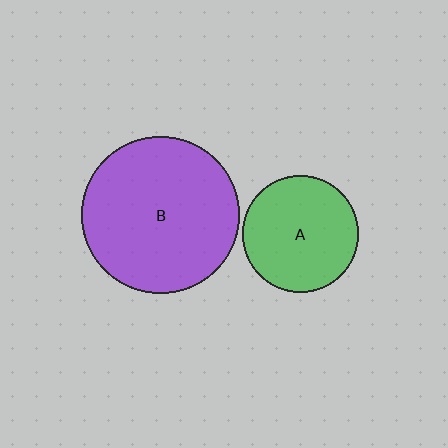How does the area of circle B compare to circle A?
Approximately 1.8 times.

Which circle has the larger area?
Circle B (purple).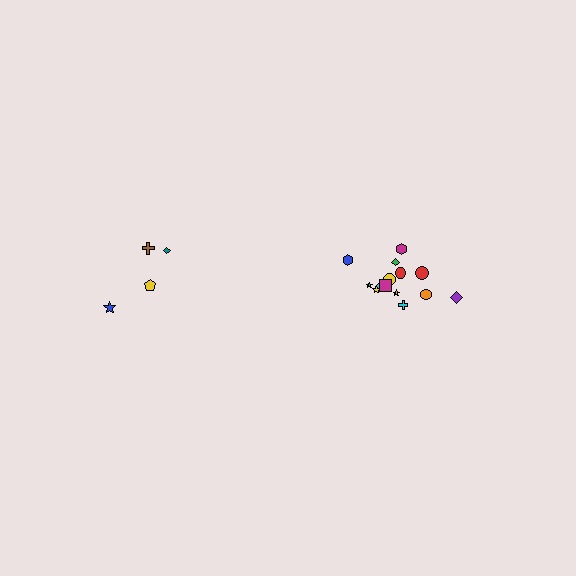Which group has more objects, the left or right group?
The right group.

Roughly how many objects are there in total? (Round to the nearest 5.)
Roughly 20 objects in total.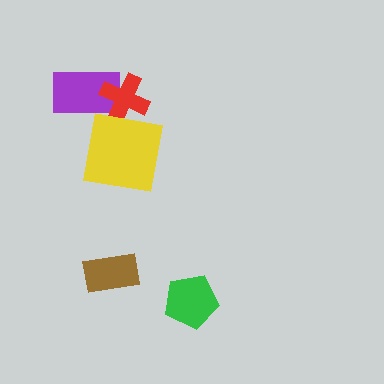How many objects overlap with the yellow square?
0 objects overlap with the yellow square.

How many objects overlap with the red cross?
1 object overlaps with the red cross.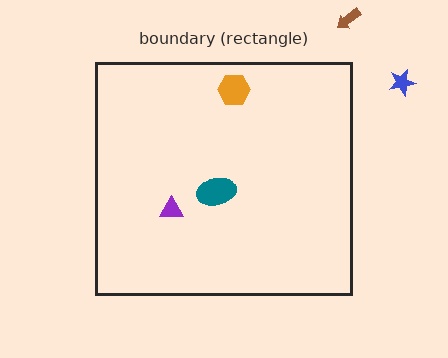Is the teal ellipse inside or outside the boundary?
Inside.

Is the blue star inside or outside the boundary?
Outside.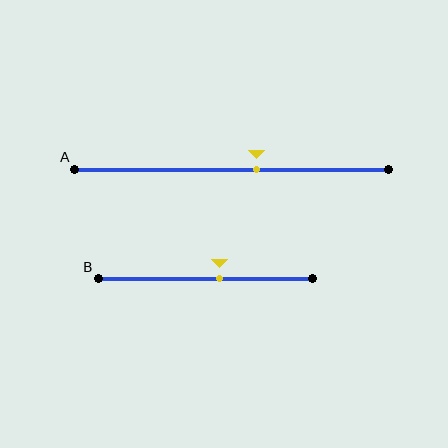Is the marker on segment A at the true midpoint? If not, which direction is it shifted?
No, the marker on segment A is shifted to the right by about 8% of the segment length.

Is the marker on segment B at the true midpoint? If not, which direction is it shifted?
No, the marker on segment B is shifted to the right by about 7% of the segment length.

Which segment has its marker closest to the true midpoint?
Segment B has its marker closest to the true midpoint.